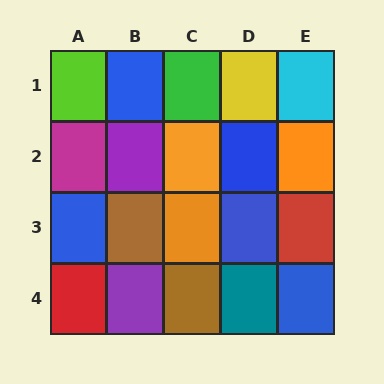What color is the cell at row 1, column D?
Yellow.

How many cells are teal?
1 cell is teal.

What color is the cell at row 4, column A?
Red.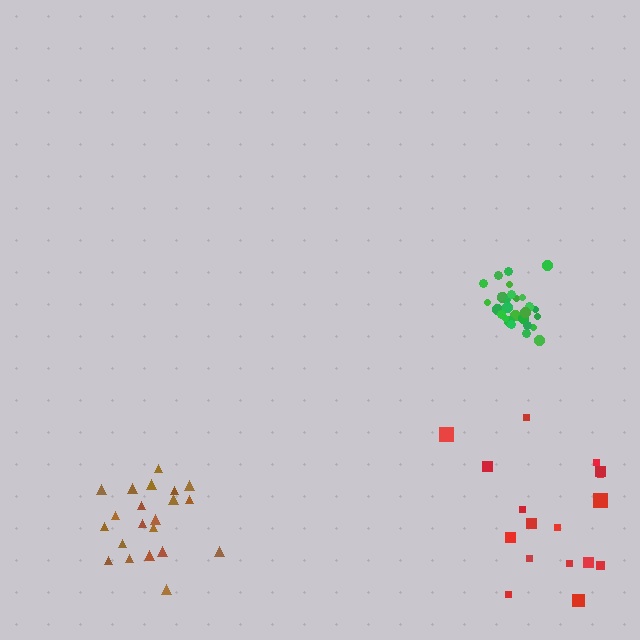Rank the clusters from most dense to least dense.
green, brown, red.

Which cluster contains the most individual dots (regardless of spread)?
Green (30).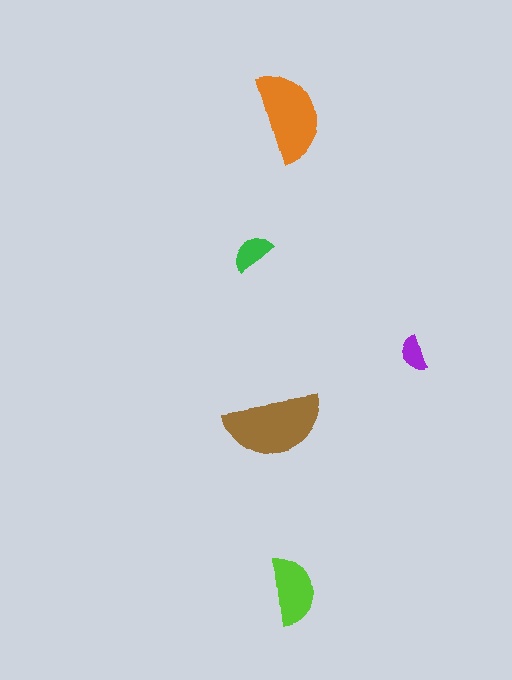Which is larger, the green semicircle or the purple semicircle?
The green one.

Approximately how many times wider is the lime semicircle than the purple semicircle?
About 2 times wider.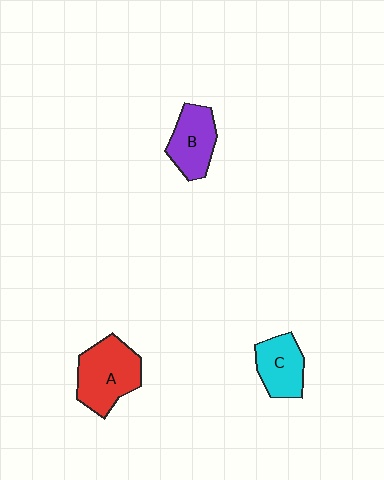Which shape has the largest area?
Shape A (red).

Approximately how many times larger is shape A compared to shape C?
Approximately 1.5 times.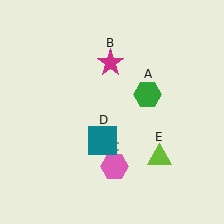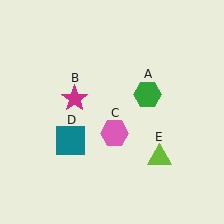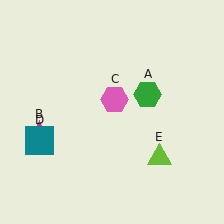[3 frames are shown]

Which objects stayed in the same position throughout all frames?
Green hexagon (object A) and lime triangle (object E) remained stationary.